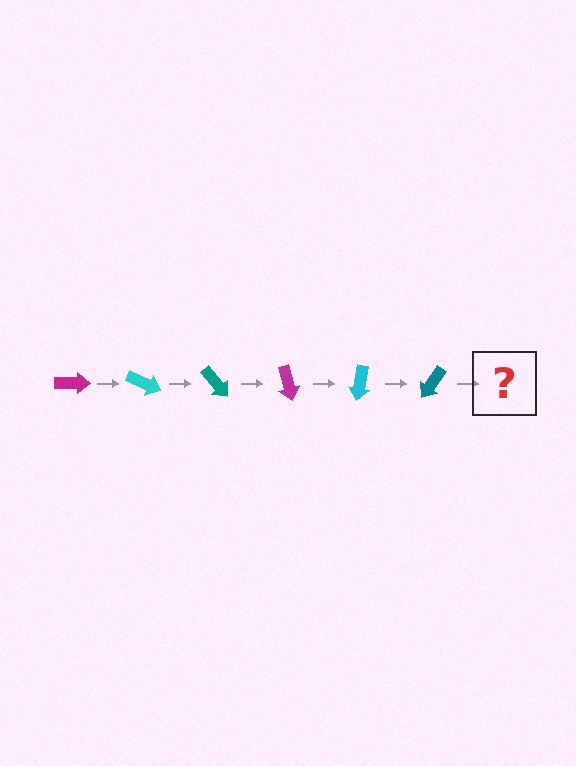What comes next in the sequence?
The next element should be a magenta arrow, rotated 150 degrees from the start.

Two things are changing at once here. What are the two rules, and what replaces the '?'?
The two rules are that it rotates 25 degrees each step and the color cycles through magenta, cyan, and teal. The '?' should be a magenta arrow, rotated 150 degrees from the start.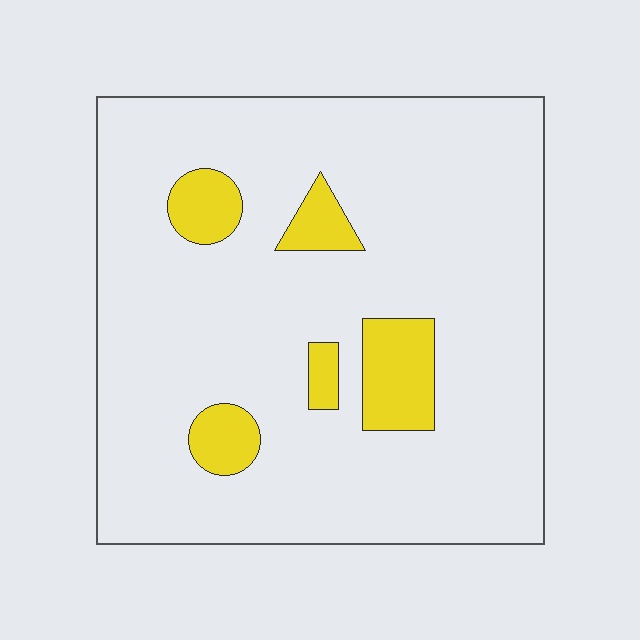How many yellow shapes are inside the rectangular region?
5.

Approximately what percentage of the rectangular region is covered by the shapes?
Approximately 10%.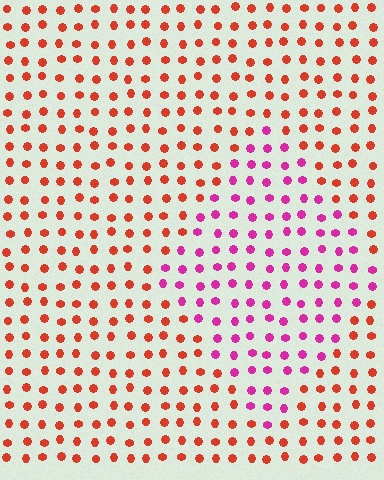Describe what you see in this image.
The image is filled with small red elements in a uniform arrangement. A diamond-shaped region is visible where the elements are tinted to a slightly different hue, forming a subtle color boundary.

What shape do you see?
I see a diamond.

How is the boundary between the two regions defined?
The boundary is defined purely by a slight shift in hue (about 49 degrees). Spacing, size, and orientation are identical on both sides.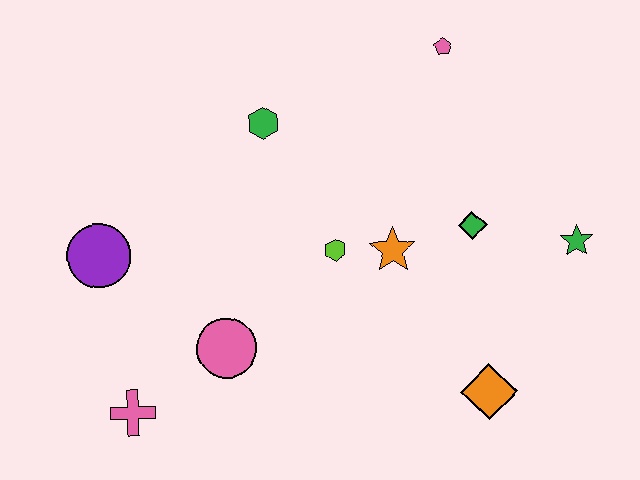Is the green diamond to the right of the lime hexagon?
Yes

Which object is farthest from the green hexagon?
The orange diamond is farthest from the green hexagon.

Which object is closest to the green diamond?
The orange star is closest to the green diamond.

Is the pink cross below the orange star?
Yes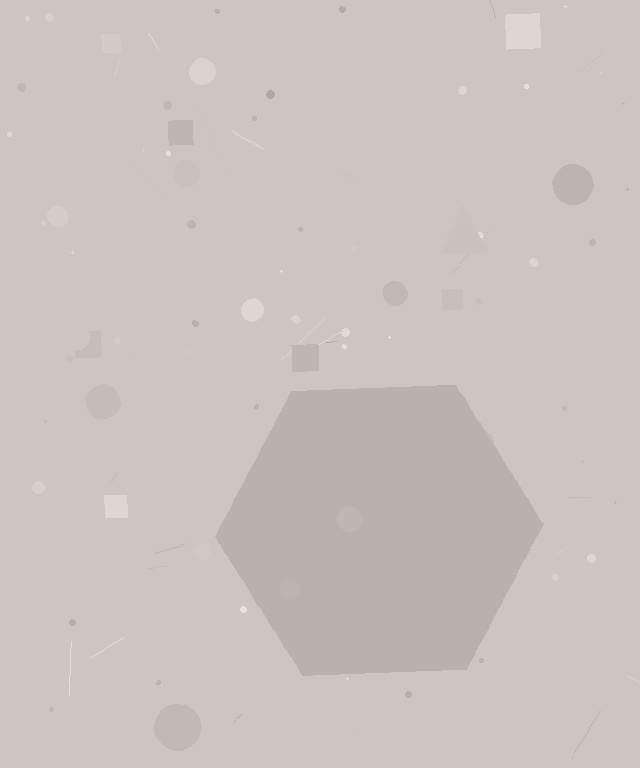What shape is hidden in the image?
A hexagon is hidden in the image.